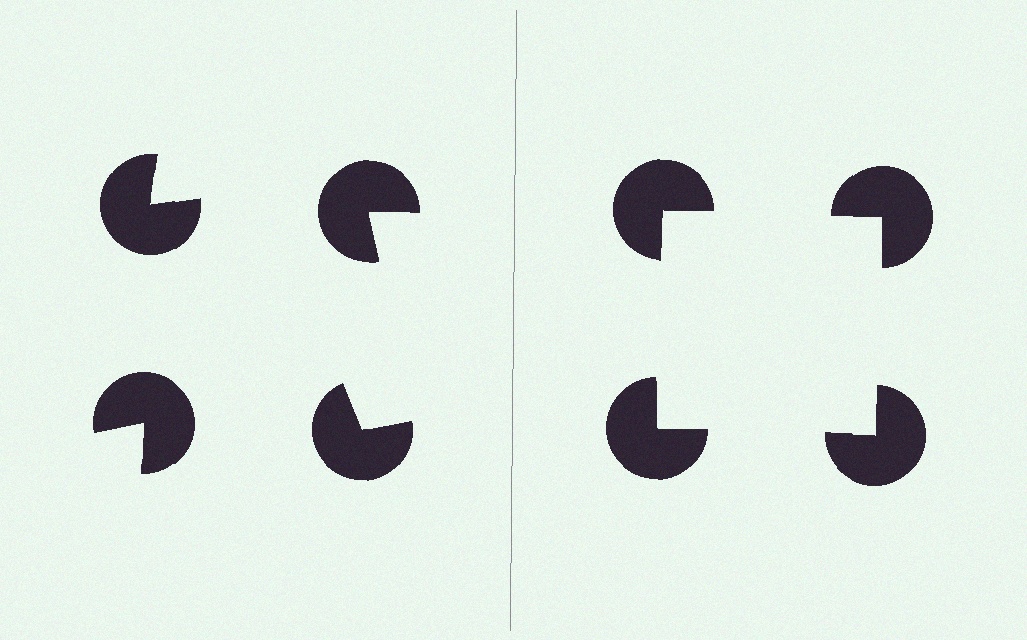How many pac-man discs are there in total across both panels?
8 — 4 on each side.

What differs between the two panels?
The pac-man discs are positioned identically on both sides; only the wedge orientations differ. On the right they align to a square; on the left they are misaligned.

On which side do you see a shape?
An illusory square appears on the right side. On the left side the wedge cuts are rotated, so no coherent shape forms.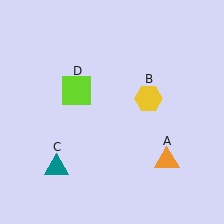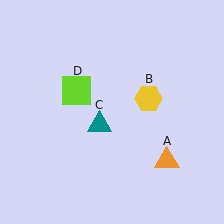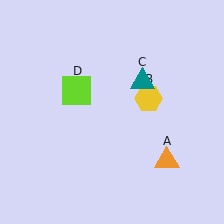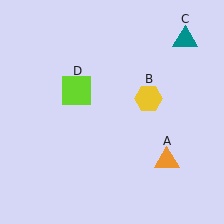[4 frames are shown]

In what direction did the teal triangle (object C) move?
The teal triangle (object C) moved up and to the right.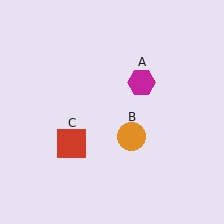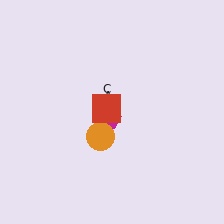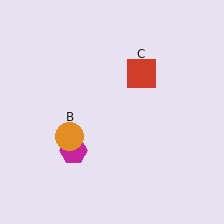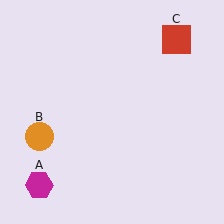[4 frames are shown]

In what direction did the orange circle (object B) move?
The orange circle (object B) moved left.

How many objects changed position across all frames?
3 objects changed position: magenta hexagon (object A), orange circle (object B), red square (object C).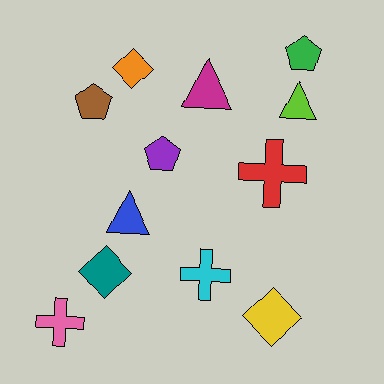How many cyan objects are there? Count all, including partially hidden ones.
There is 1 cyan object.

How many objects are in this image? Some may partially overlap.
There are 12 objects.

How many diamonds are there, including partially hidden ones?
There are 3 diamonds.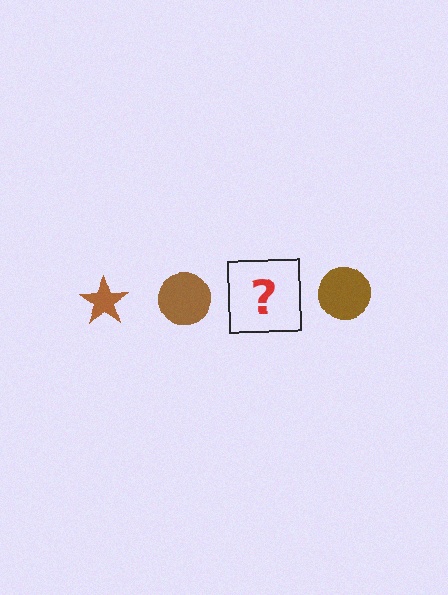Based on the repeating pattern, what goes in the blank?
The blank should be a brown star.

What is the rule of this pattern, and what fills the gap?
The rule is that the pattern cycles through star, circle shapes in brown. The gap should be filled with a brown star.